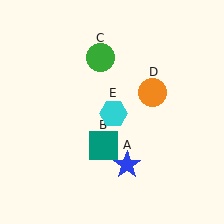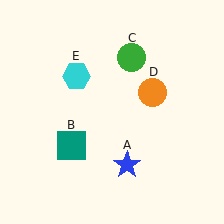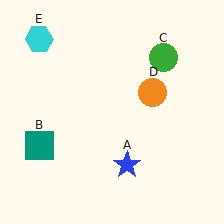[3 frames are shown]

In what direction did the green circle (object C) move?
The green circle (object C) moved right.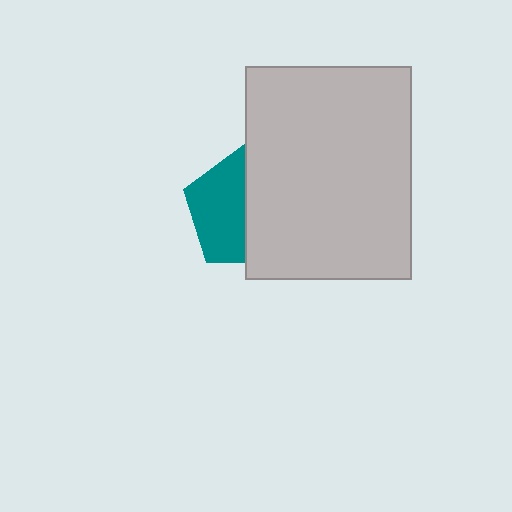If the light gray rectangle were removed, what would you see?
You would see the complete teal pentagon.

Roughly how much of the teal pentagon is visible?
About half of it is visible (roughly 50%).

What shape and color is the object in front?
The object in front is a light gray rectangle.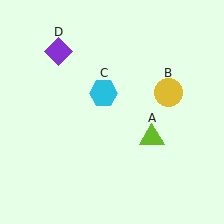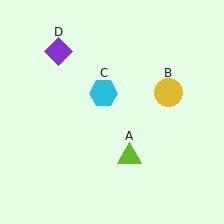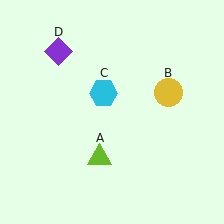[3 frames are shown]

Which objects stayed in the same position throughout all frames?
Yellow circle (object B) and cyan hexagon (object C) and purple diamond (object D) remained stationary.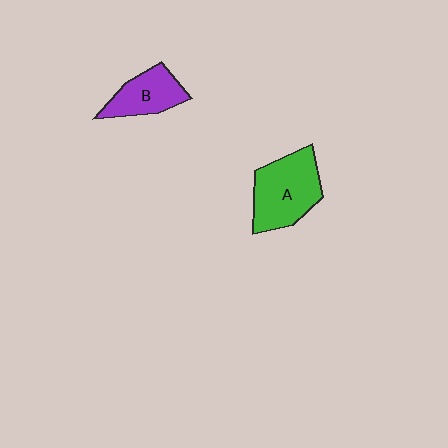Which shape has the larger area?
Shape A (green).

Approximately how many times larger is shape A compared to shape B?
Approximately 1.5 times.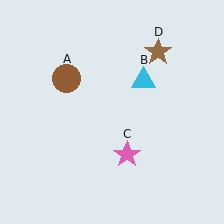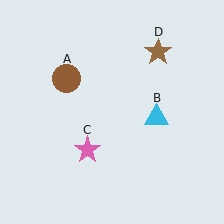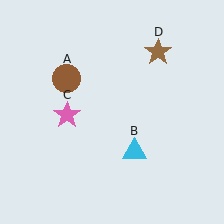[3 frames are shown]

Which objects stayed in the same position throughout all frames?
Brown circle (object A) and brown star (object D) remained stationary.